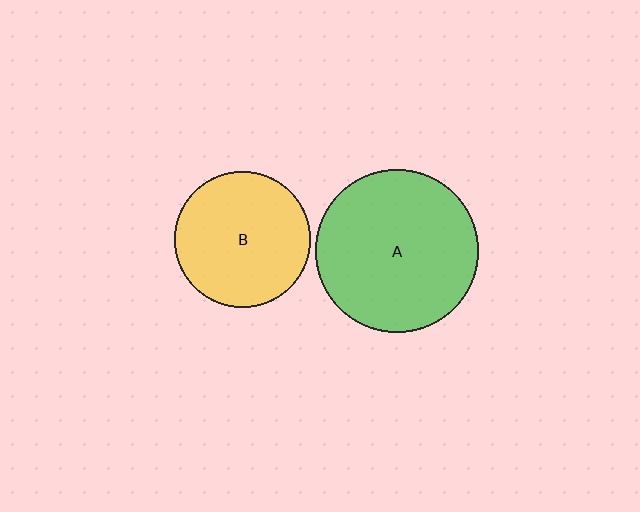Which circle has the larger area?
Circle A (green).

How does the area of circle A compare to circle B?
Approximately 1.4 times.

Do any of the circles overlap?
No, none of the circles overlap.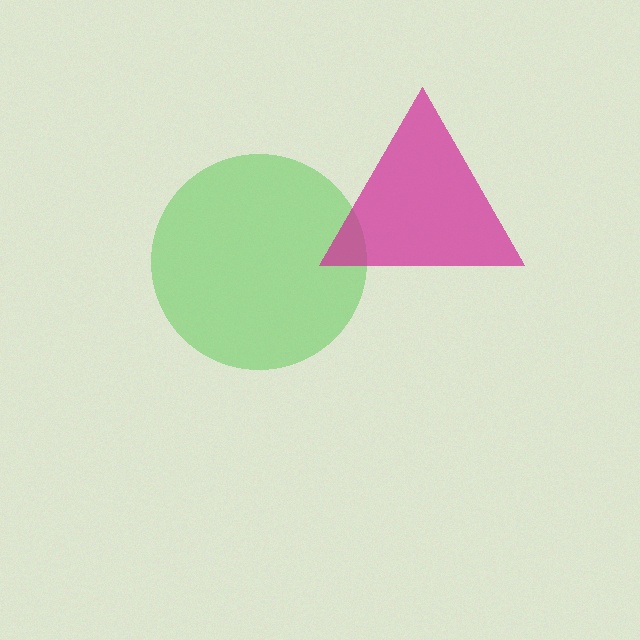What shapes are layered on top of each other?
The layered shapes are: a green circle, a magenta triangle.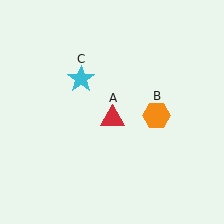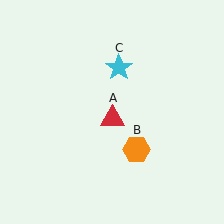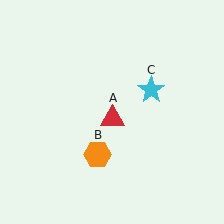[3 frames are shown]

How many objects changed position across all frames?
2 objects changed position: orange hexagon (object B), cyan star (object C).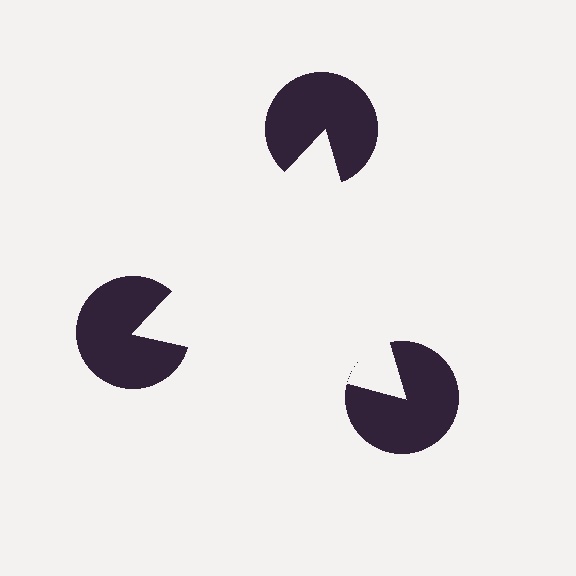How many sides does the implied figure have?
3 sides.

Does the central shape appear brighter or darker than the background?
It typically appears slightly brighter than the background, even though no actual brightness change is drawn.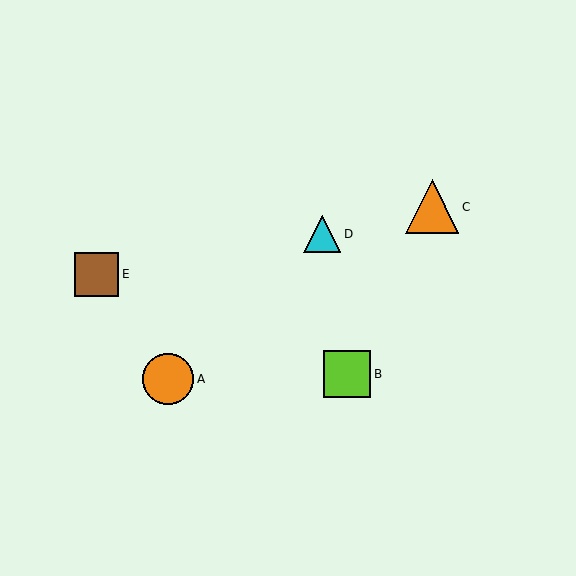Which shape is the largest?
The orange triangle (labeled C) is the largest.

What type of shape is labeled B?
Shape B is a lime square.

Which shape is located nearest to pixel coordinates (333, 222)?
The cyan triangle (labeled D) at (322, 234) is nearest to that location.